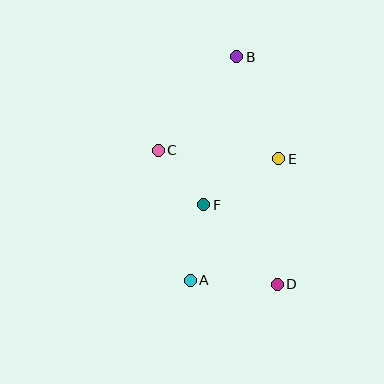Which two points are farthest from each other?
Points B and D are farthest from each other.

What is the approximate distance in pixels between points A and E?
The distance between A and E is approximately 150 pixels.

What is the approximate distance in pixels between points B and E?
The distance between B and E is approximately 110 pixels.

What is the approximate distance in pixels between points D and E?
The distance between D and E is approximately 125 pixels.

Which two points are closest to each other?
Points C and F are closest to each other.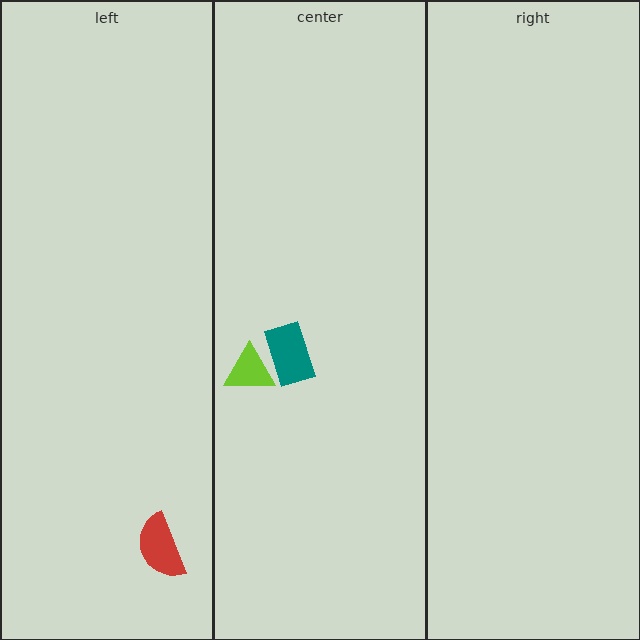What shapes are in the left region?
The red semicircle.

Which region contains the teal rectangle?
The center region.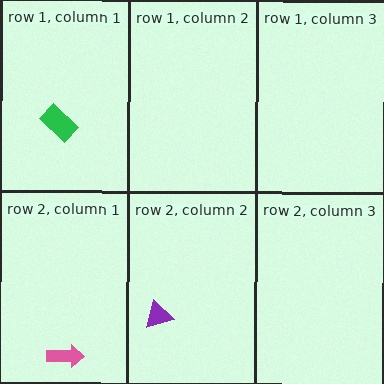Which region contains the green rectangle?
The row 1, column 1 region.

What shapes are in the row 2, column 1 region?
The pink arrow.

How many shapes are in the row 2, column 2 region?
1.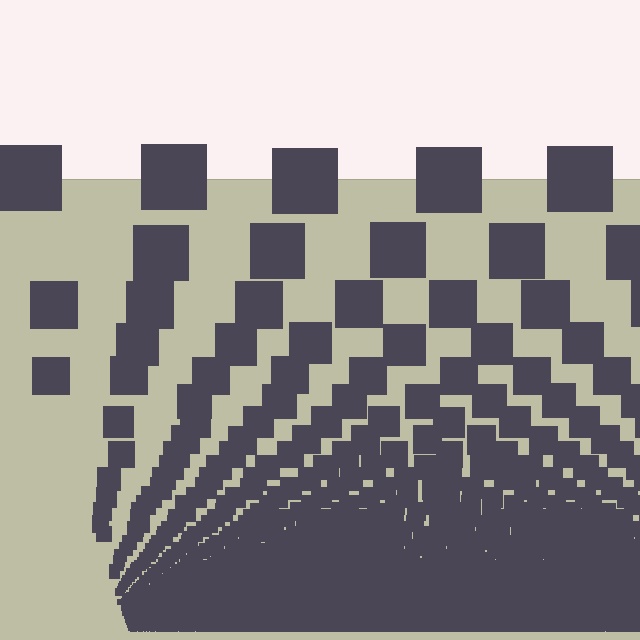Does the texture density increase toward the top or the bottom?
Density increases toward the bottom.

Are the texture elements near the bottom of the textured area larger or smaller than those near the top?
Smaller. The gradient is inverted — elements near the bottom are smaller and denser.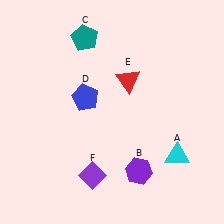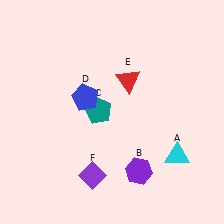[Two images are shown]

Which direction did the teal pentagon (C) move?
The teal pentagon (C) moved down.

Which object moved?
The teal pentagon (C) moved down.